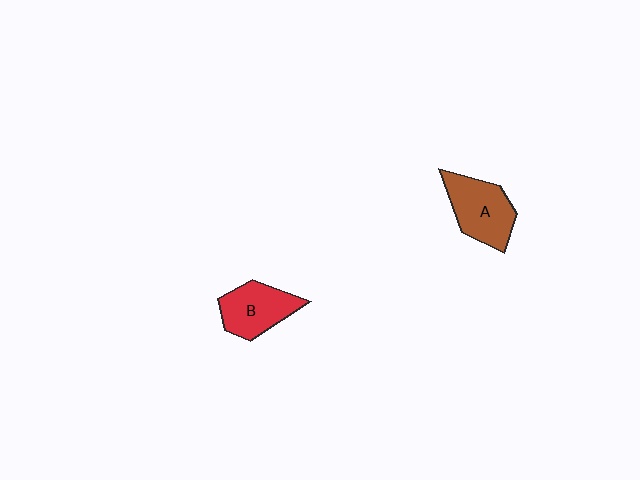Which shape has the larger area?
Shape A (brown).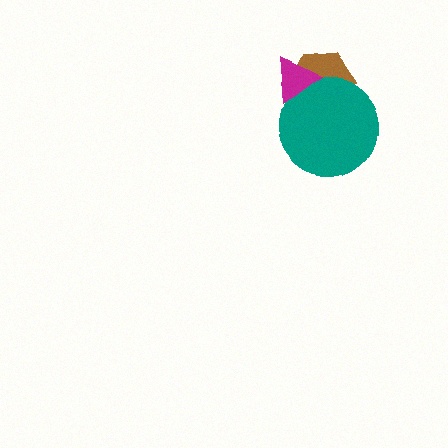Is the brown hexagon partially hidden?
Yes, it is partially covered by another shape.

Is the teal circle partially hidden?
Yes, it is partially covered by another shape.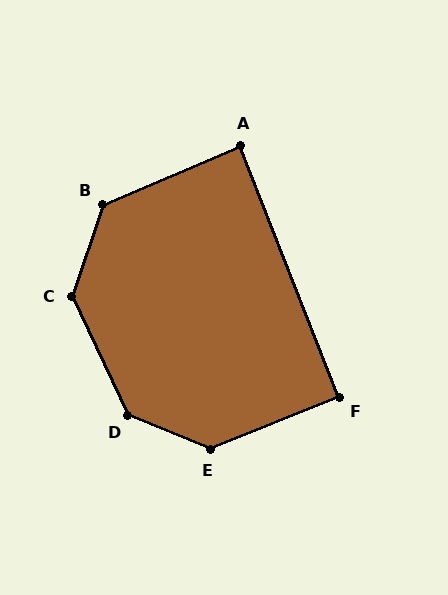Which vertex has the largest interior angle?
D, at approximately 137 degrees.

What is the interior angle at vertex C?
Approximately 136 degrees (obtuse).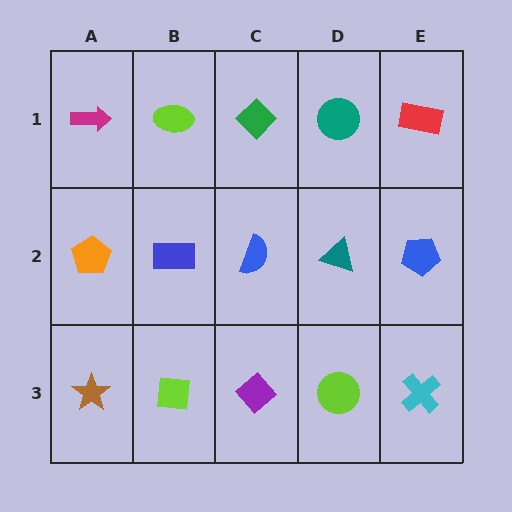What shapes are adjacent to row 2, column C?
A green diamond (row 1, column C), a purple diamond (row 3, column C), a blue rectangle (row 2, column B), a teal triangle (row 2, column D).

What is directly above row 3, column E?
A blue pentagon.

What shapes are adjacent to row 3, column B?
A blue rectangle (row 2, column B), a brown star (row 3, column A), a purple diamond (row 3, column C).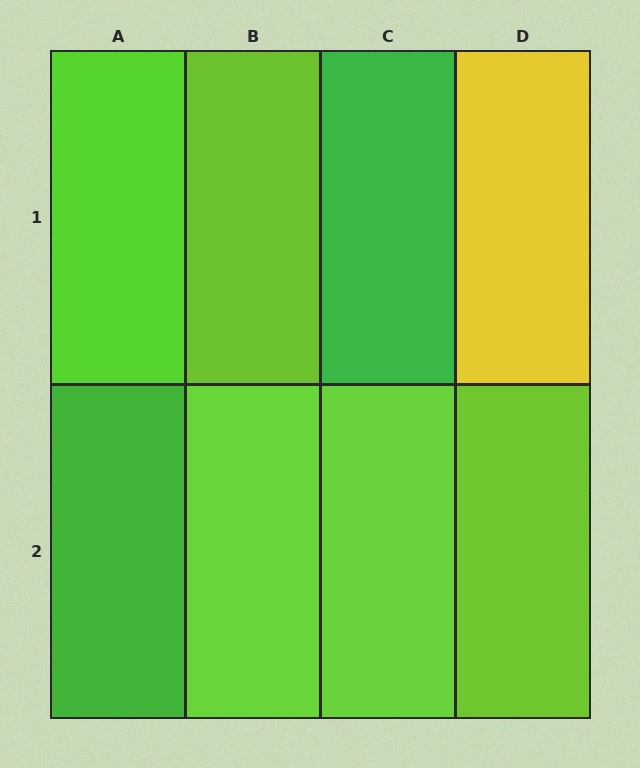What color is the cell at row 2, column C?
Lime.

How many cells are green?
2 cells are green.